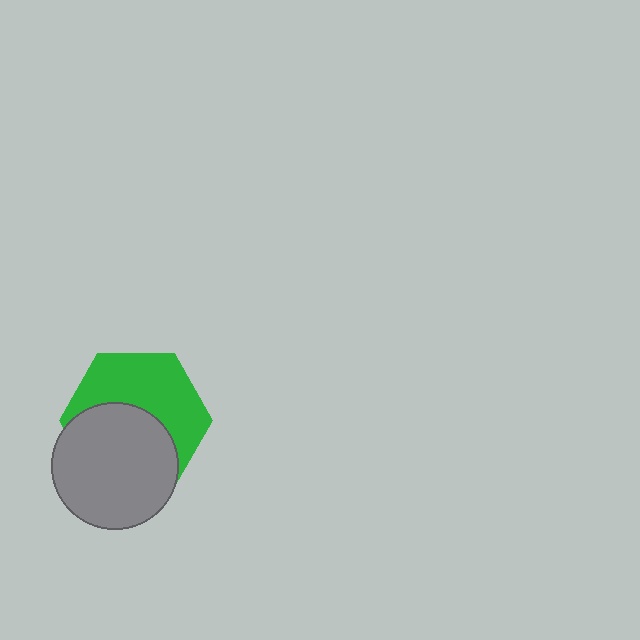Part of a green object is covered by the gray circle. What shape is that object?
It is a hexagon.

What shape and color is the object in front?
The object in front is a gray circle.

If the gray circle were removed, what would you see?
You would see the complete green hexagon.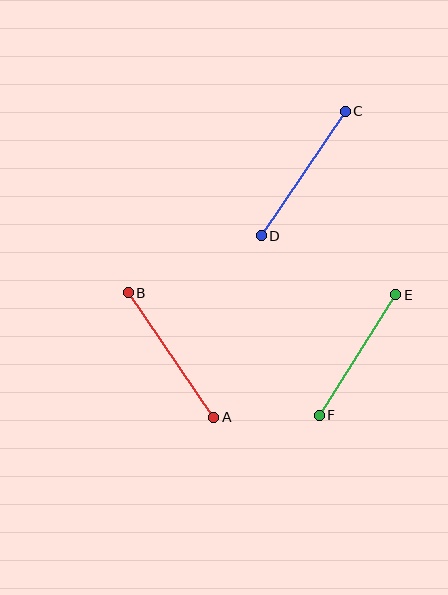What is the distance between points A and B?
The distance is approximately 151 pixels.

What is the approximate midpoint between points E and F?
The midpoint is at approximately (357, 355) pixels.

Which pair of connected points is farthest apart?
Points A and B are farthest apart.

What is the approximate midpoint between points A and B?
The midpoint is at approximately (171, 355) pixels.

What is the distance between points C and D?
The distance is approximately 150 pixels.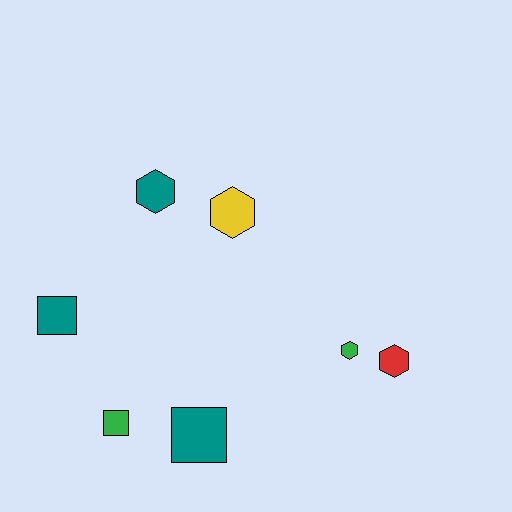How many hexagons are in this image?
There are 4 hexagons.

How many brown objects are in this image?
There are no brown objects.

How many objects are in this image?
There are 7 objects.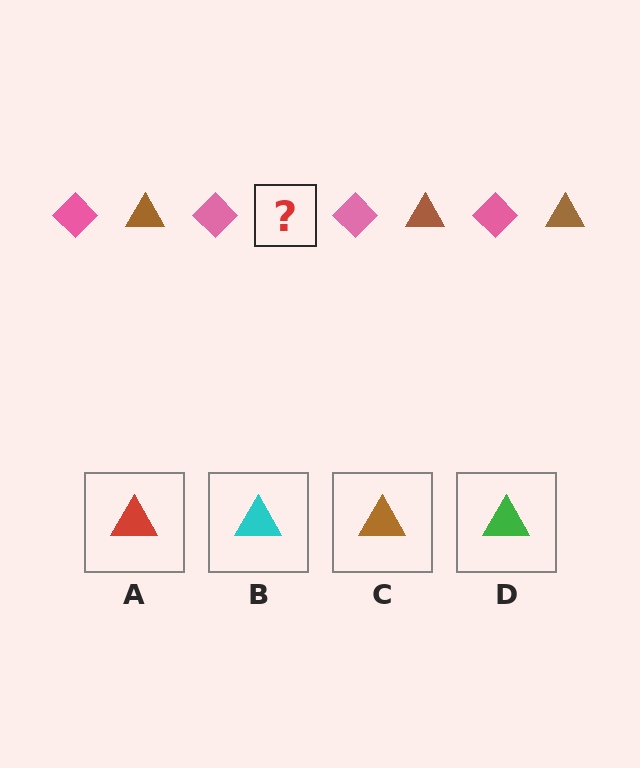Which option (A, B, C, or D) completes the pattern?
C.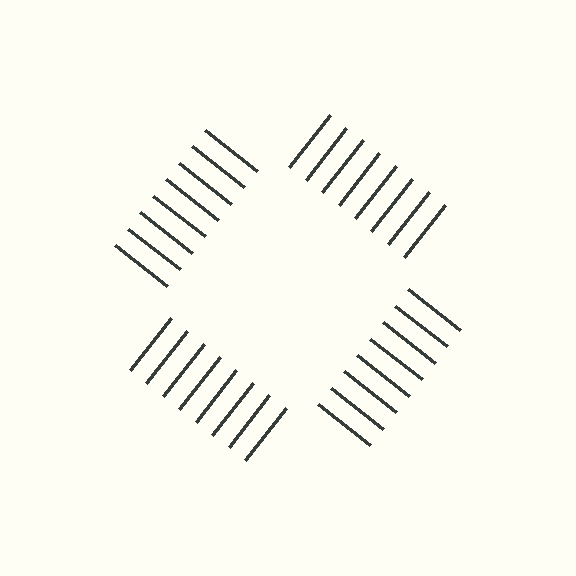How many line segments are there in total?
32 — 8 along each of the 4 edges.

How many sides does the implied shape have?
4 sides — the line-ends trace a square.